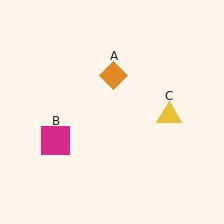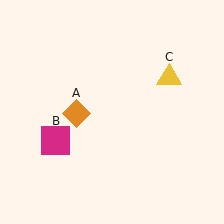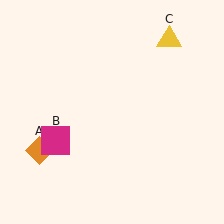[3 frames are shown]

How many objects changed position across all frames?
2 objects changed position: orange diamond (object A), yellow triangle (object C).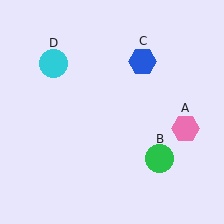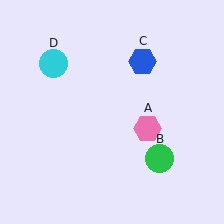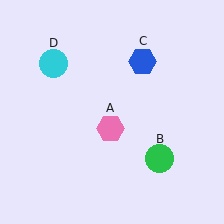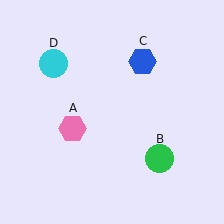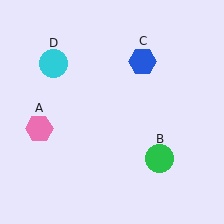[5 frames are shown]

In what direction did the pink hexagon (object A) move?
The pink hexagon (object A) moved left.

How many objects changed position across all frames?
1 object changed position: pink hexagon (object A).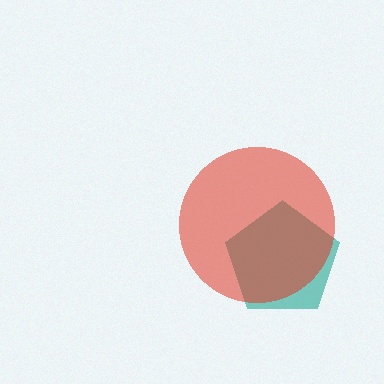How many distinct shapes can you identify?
There are 2 distinct shapes: a teal pentagon, a red circle.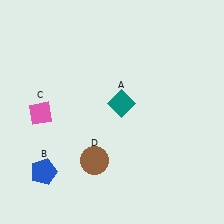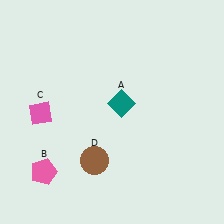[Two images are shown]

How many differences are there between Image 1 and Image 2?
There is 1 difference between the two images.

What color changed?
The pentagon (B) changed from blue in Image 1 to pink in Image 2.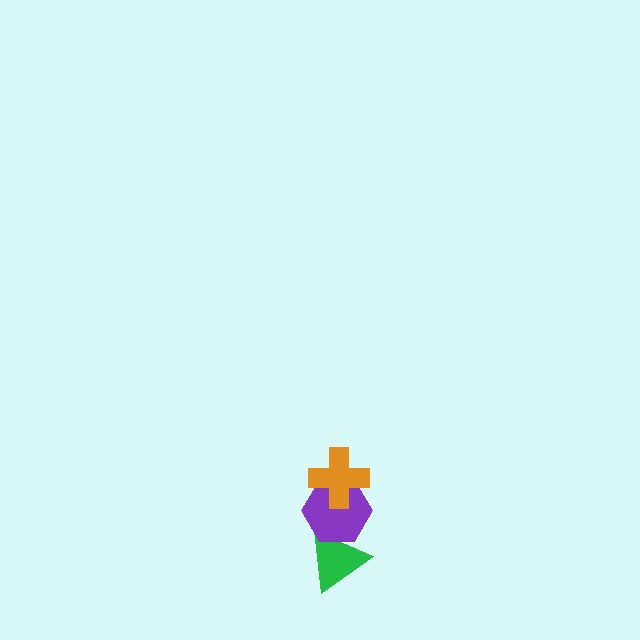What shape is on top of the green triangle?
The purple hexagon is on top of the green triangle.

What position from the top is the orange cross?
The orange cross is 1st from the top.